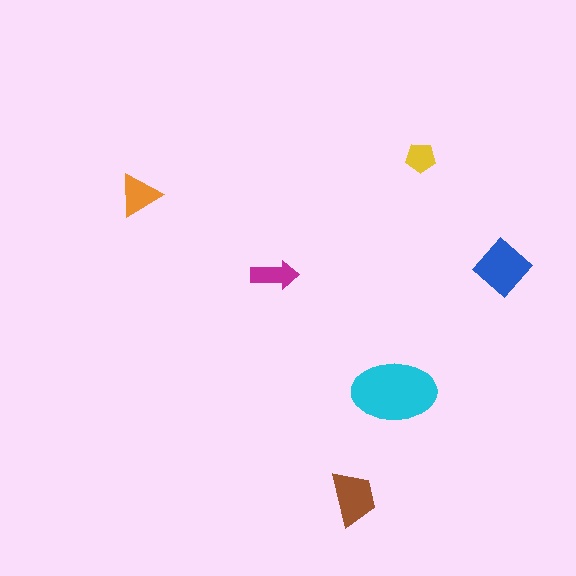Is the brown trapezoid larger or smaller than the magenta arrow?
Larger.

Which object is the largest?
The cyan ellipse.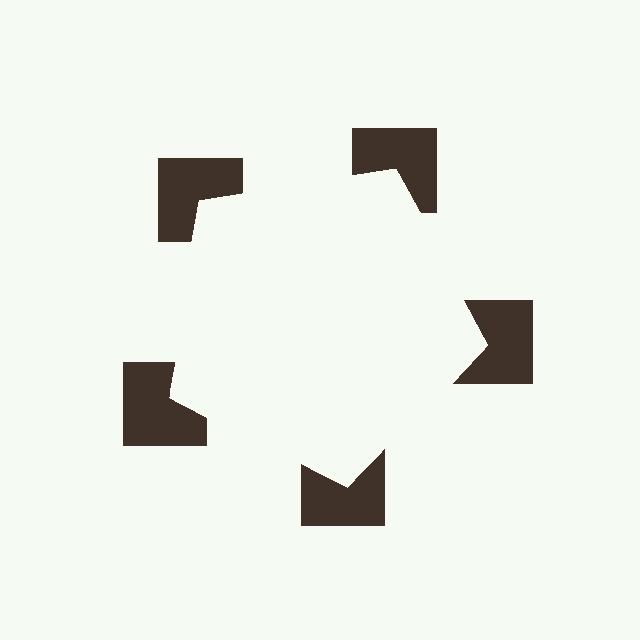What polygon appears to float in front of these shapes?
An illusory pentagon — its edges are inferred from the aligned wedge cuts in the notched squares, not physically drawn.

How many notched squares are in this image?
There are 5 — one at each vertex of the illusory pentagon.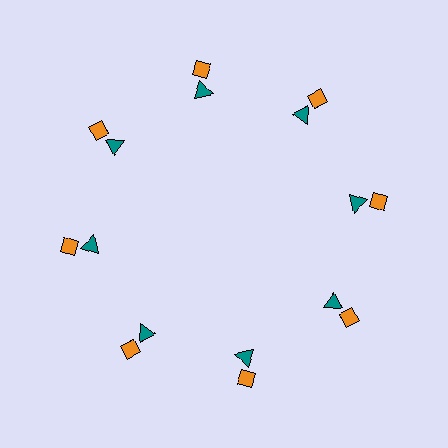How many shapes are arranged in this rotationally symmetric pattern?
There are 16 shapes, arranged in 8 groups of 2.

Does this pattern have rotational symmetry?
Yes, this pattern has 8-fold rotational symmetry. It looks the same after rotating 45 degrees around the center.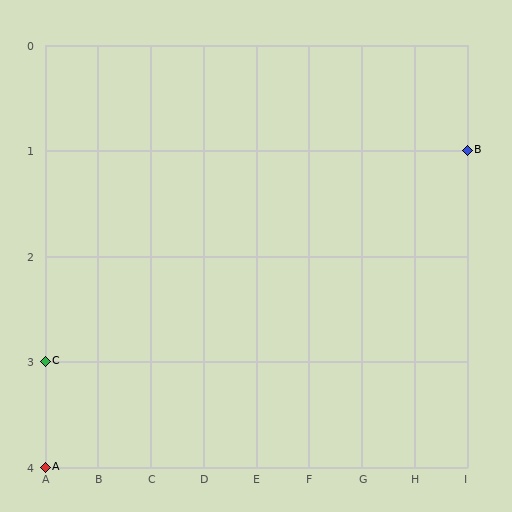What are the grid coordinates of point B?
Point B is at grid coordinates (I, 1).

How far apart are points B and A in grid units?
Points B and A are 8 columns and 3 rows apart (about 8.5 grid units diagonally).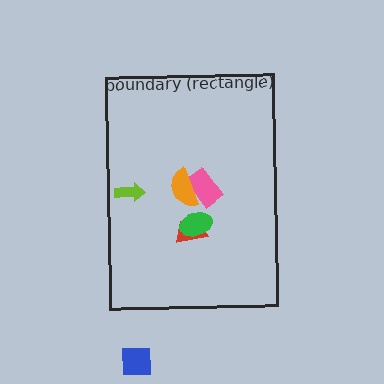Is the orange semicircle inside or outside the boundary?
Inside.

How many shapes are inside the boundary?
5 inside, 1 outside.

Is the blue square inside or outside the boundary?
Outside.